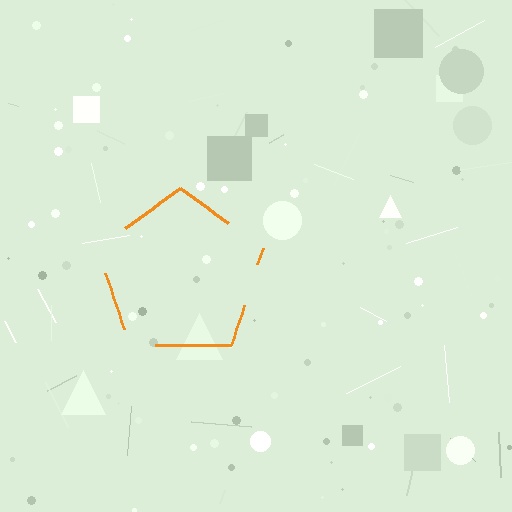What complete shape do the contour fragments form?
The contour fragments form a pentagon.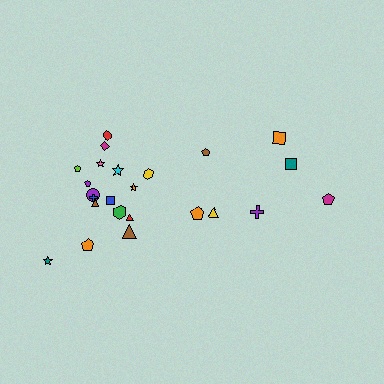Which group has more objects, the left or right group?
The left group.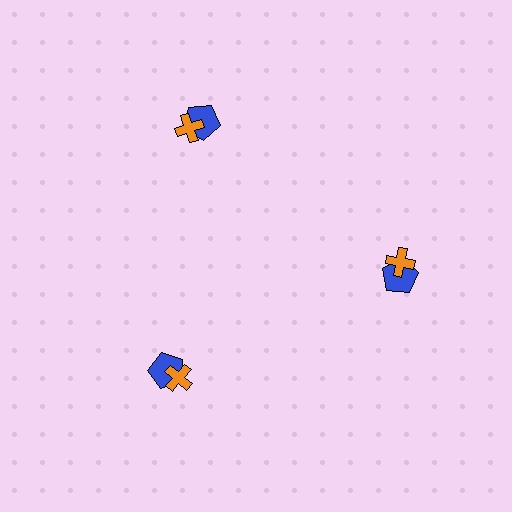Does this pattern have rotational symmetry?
Yes, this pattern has 3-fold rotational symmetry. It looks the same after rotating 120 degrees around the center.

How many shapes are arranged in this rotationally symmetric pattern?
There are 6 shapes, arranged in 3 groups of 2.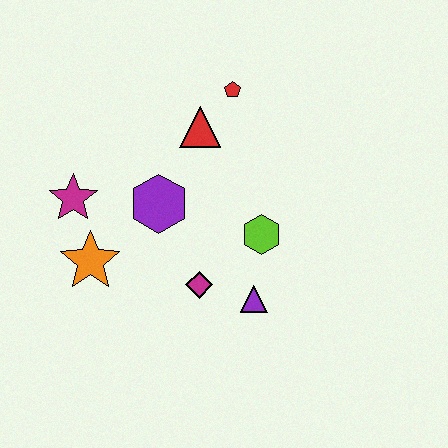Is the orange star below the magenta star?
Yes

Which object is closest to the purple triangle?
The magenta diamond is closest to the purple triangle.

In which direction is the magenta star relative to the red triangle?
The magenta star is to the left of the red triangle.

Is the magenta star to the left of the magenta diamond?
Yes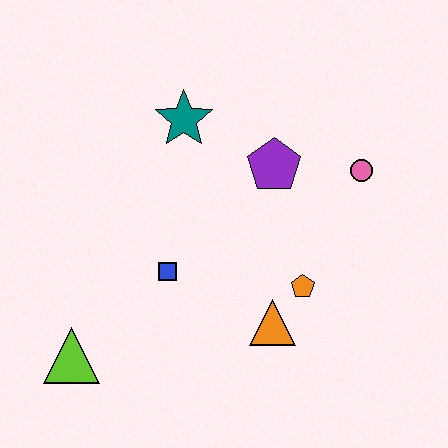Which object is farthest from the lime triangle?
The pink circle is farthest from the lime triangle.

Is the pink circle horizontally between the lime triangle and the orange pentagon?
No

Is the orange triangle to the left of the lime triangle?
No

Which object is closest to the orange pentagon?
The orange triangle is closest to the orange pentagon.